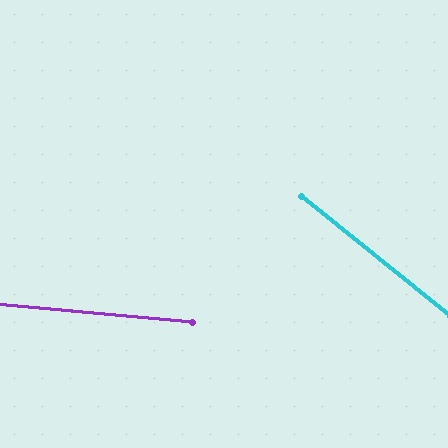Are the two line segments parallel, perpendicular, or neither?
Neither parallel nor perpendicular — they differ by about 34°.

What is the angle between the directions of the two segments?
Approximately 34 degrees.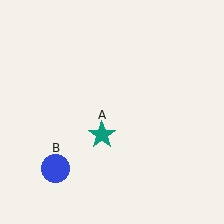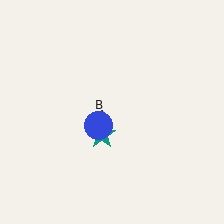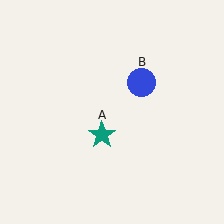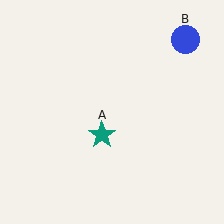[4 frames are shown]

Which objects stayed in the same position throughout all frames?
Teal star (object A) remained stationary.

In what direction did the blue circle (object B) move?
The blue circle (object B) moved up and to the right.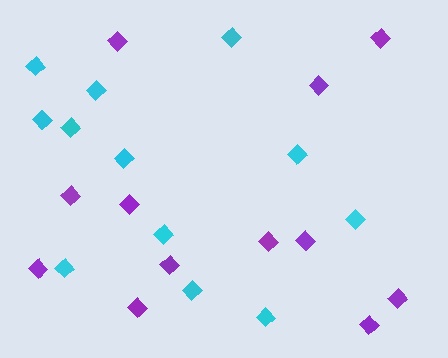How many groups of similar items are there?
There are 2 groups: one group of purple diamonds (12) and one group of cyan diamonds (12).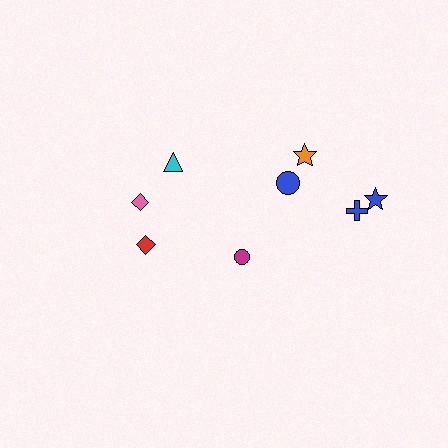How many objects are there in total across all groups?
There are 8 objects.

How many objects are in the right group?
There are 5 objects.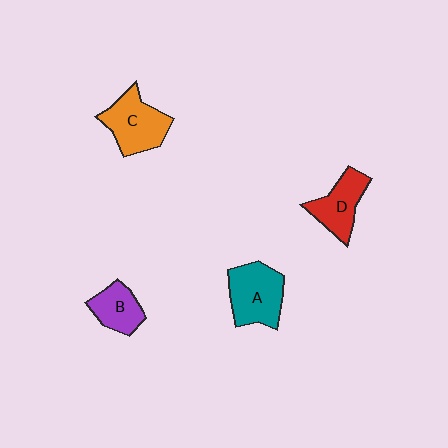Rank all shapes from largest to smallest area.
From largest to smallest: A (teal), C (orange), D (red), B (purple).